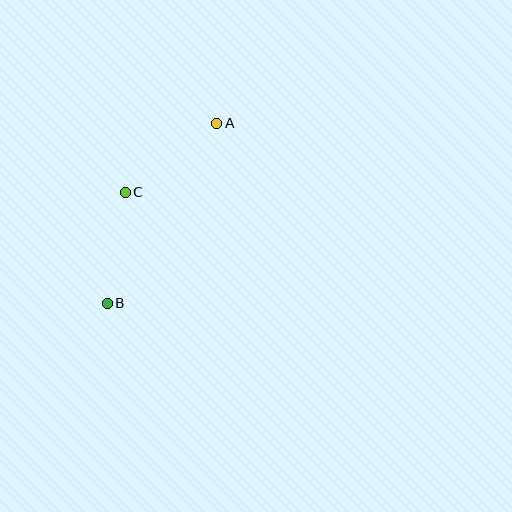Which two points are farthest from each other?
Points A and B are farthest from each other.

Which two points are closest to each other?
Points B and C are closest to each other.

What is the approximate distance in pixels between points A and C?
The distance between A and C is approximately 114 pixels.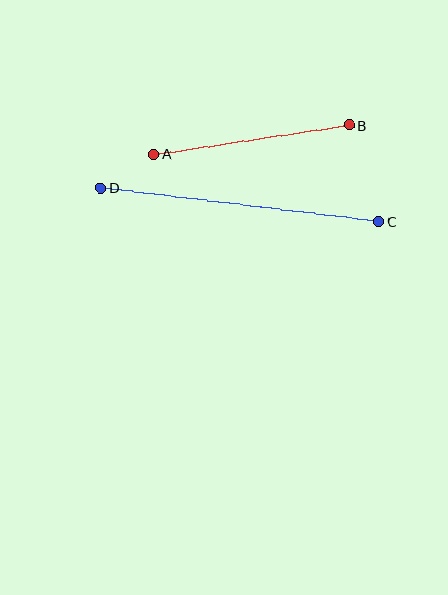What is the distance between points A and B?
The distance is approximately 197 pixels.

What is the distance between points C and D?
The distance is approximately 280 pixels.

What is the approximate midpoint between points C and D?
The midpoint is at approximately (240, 205) pixels.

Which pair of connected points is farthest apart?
Points C and D are farthest apart.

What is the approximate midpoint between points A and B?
The midpoint is at approximately (251, 140) pixels.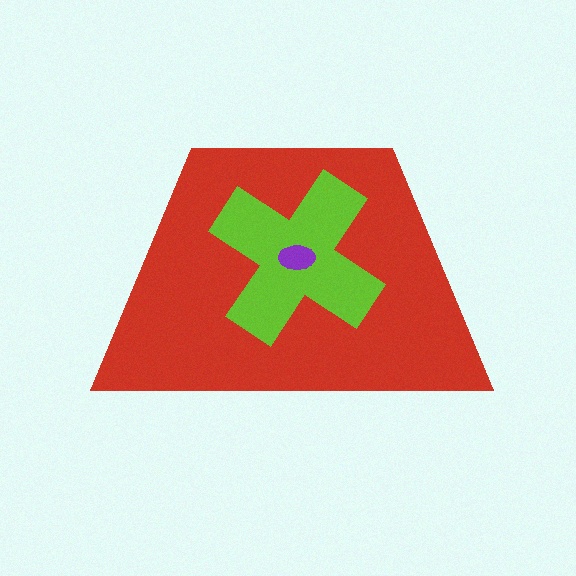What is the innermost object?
The purple ellipse.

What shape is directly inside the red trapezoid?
The lime cross.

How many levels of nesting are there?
3.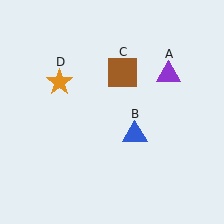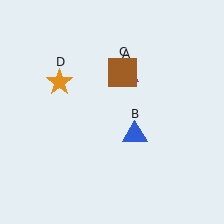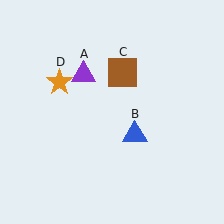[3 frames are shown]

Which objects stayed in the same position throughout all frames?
Blue triangle (object B) and brown square (object C) and orange star (object D) remained stationary.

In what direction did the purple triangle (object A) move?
The purple triangle (object A) moved left.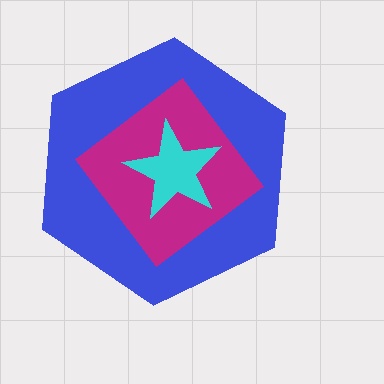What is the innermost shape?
The cyan star.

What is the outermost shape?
The blue hexagon.